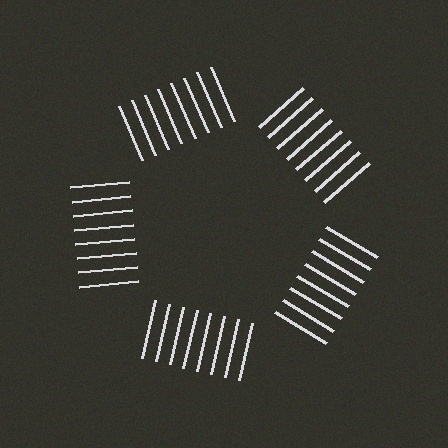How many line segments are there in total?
40 — 8 along each of the 5 edges.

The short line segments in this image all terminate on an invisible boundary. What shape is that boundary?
An illusory pentagon — the line segments terminate on its edges but no continuous stroke is drawn.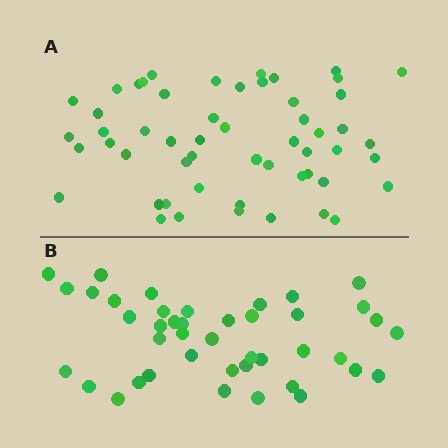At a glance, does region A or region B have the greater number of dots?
Region A (the top region) has more dots.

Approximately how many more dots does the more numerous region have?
Region A has roughly 12 or so more dots than region B.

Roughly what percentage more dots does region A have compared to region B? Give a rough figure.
About 30% more.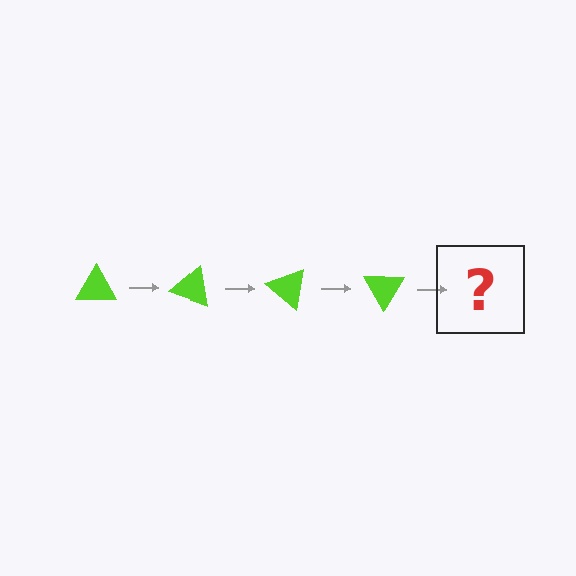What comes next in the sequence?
The next element should be a lime triangle rotated 80 degrees.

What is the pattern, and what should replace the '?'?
The pattern is that the triangle rotates 20 degrees each step. The '?' should be a lime triangle rotated 80 degrees.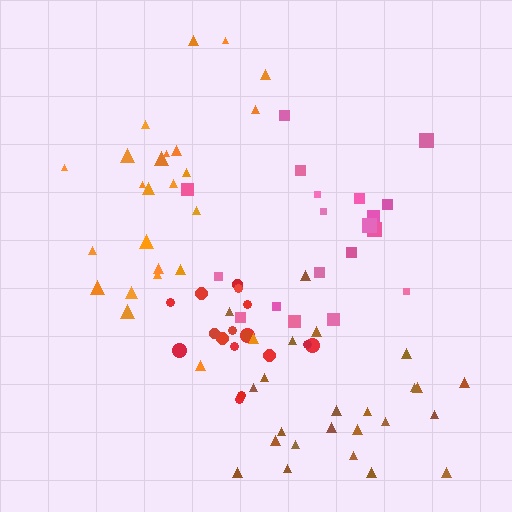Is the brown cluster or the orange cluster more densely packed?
Brown.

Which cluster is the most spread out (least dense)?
Orange.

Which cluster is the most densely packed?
Red.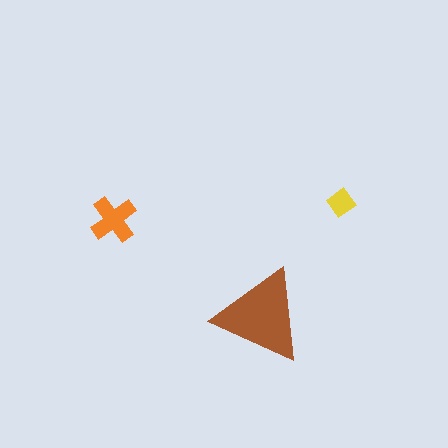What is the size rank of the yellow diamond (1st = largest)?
3rd.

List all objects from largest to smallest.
The brown triangle, the orange cross, the yellow diamond.